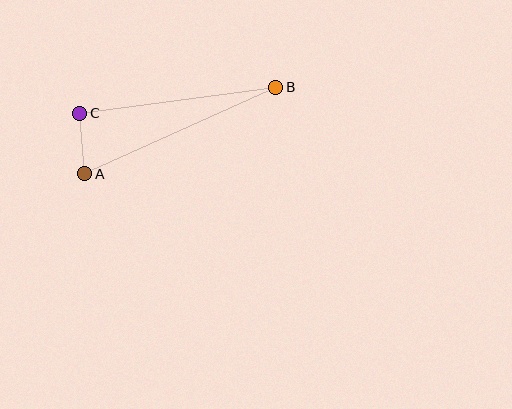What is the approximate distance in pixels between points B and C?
The distance between B and C is approximately 198 pixels.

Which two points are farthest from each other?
Points A and B are farthest from each other.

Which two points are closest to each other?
Points A and C are closest to each other.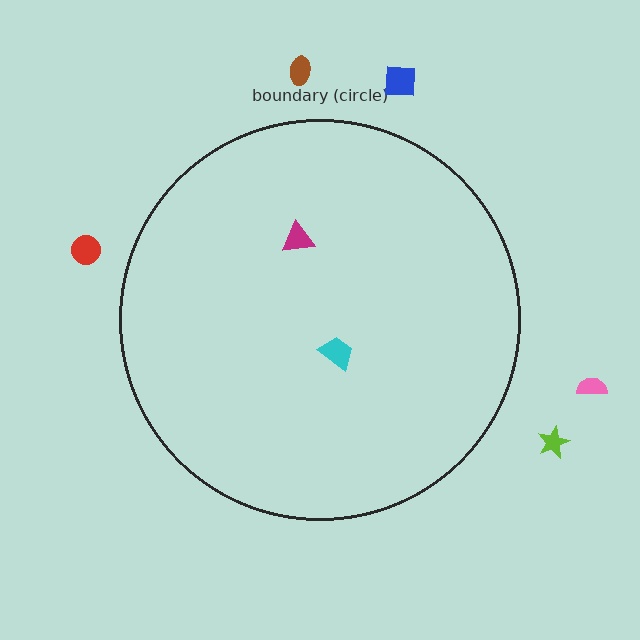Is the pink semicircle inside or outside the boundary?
Outside.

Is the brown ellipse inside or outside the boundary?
Outside.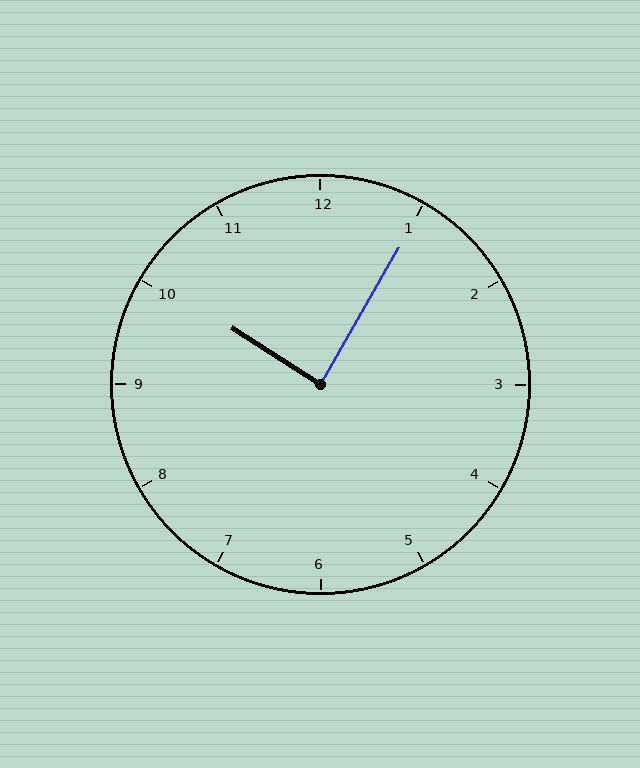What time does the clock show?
10:05.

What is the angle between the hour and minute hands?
Approximately 88 degrees.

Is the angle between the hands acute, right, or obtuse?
It is right.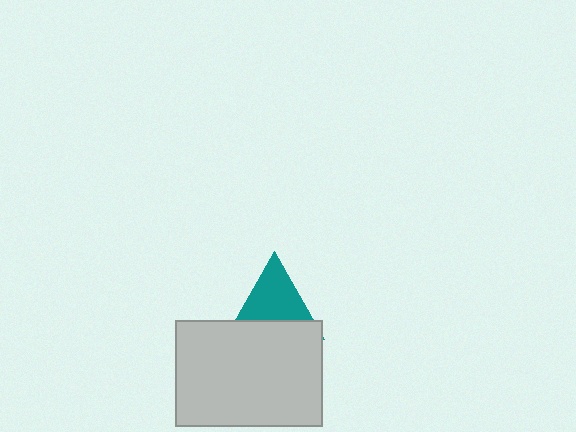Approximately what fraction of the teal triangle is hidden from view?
Roughly 40% of the teal triangle is hidden behind the light gray rectangle.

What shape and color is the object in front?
The object in front is a light gray rectangle.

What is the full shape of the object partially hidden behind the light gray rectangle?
The partially hidden object is a teal triangle.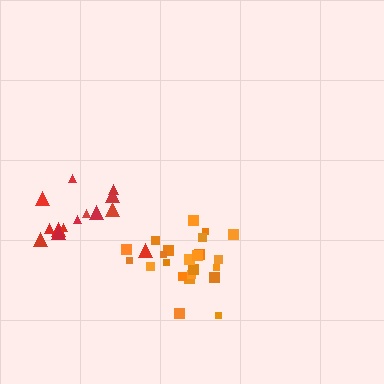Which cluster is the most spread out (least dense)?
Red.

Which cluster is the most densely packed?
Orange.